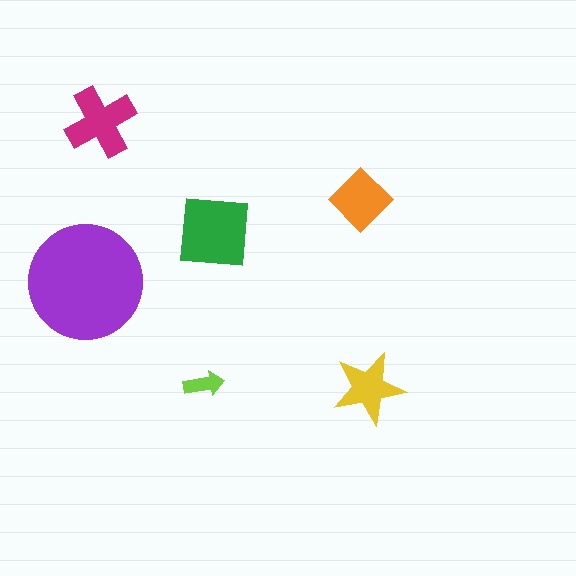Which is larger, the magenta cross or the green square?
The green square.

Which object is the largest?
The purple circle.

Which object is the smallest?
The lime arrow.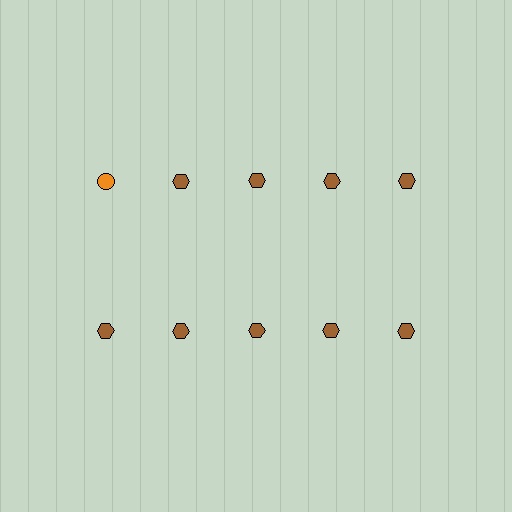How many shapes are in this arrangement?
There are 10 shapes arranged in a grid pattern.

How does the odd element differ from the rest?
It differs in both color (orange instead of brown) and shape (circle instead of hexagon).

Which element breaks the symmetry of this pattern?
The orange circle in the top row, leftmost column breaks the symmetry. All other shapes are brown hexagons.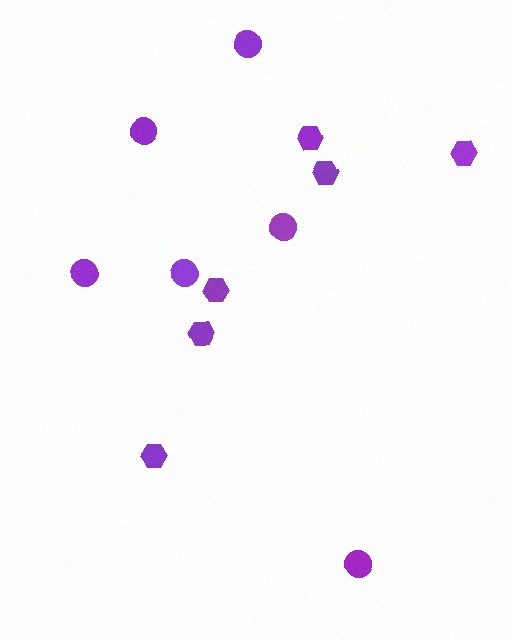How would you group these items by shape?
There are 2 groups: one group of circles (6) and one group of hexagons (6).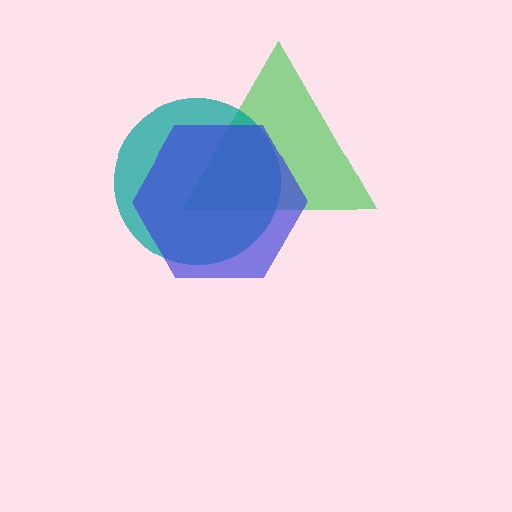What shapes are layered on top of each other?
The layered shapes are: a green triangle, a teal circle, a blue hexagon.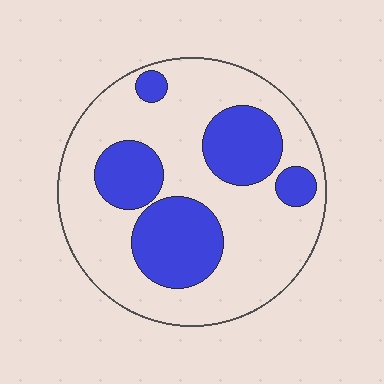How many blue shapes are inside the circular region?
5.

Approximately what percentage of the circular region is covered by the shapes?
Approximately 30%.